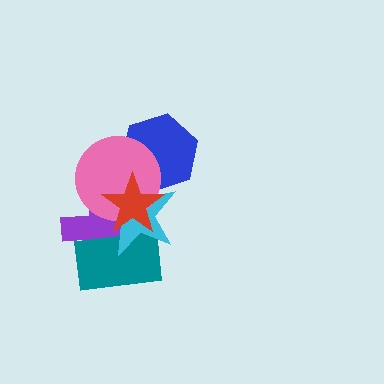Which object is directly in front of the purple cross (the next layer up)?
The teal rectangle is directly in front of the purple cross.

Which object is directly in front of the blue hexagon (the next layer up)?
The cyan star is directly in front of the blue hexagon.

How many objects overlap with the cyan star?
5 objects overlap with the cyan star.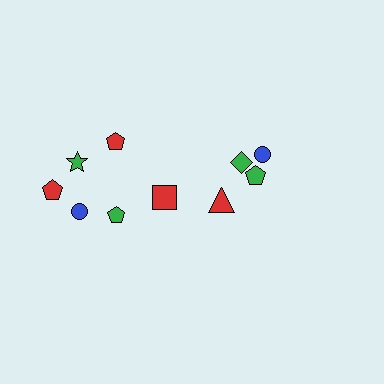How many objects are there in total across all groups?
There are 10 objects.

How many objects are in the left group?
There are 6 objects.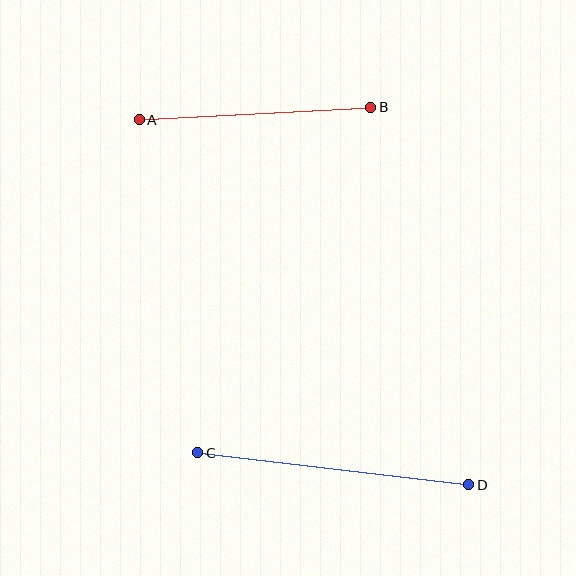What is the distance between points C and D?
The distance is approximately 273 pixels.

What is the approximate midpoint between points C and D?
The midpoint is at approximately (333, 469) pixels.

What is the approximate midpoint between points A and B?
The midpoint is at approximately (255, 113) pixels.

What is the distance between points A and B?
The distance is approximately 232 pixels.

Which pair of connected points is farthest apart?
Points C and D are farthest apart.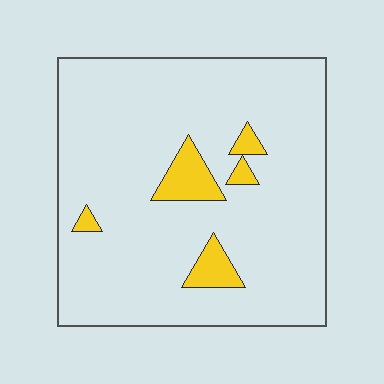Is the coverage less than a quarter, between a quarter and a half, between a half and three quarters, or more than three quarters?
Less than a quarter.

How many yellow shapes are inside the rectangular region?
5.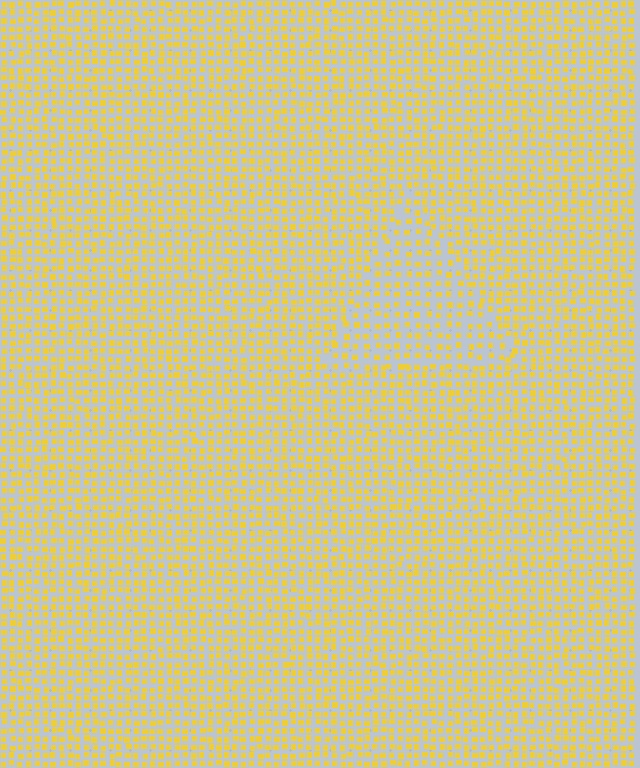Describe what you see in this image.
The image contains small yellow elements arranged at two different densities. A triangle-shaped region is visible where the elements are less densely packed than the surrounding area.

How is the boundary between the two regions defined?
The boundary is defined by a change in element density (approximately 1.6x ratio). All elements are the same color, size, and shape.